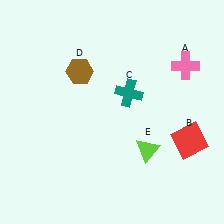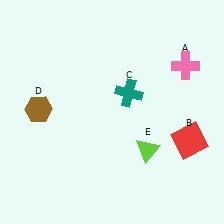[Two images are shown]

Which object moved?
The brown hexagon (D) moved left.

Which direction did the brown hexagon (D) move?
The brown hexagon (D) moved left.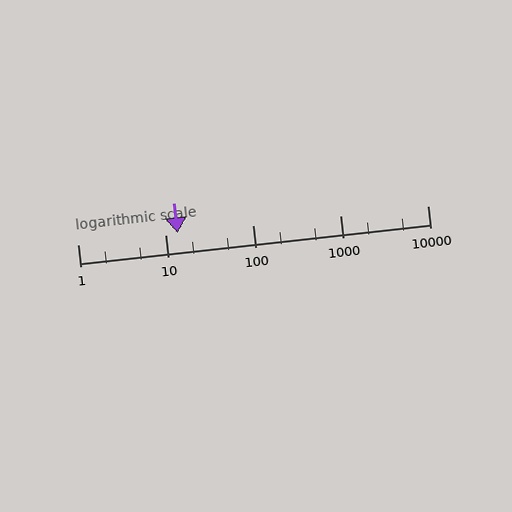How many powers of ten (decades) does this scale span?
The scale spans 4 decades, from 1 to 10000.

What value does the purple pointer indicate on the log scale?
The pointer indicates approximately 14.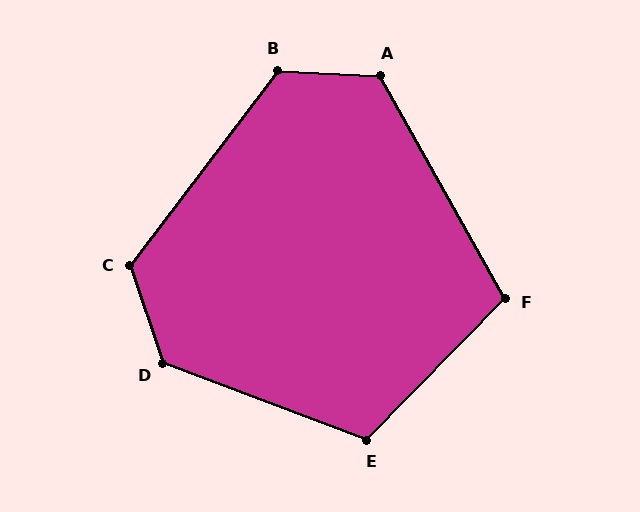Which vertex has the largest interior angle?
D, at approximately 129 degrees.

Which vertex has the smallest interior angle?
F, at approximately 106 degrees.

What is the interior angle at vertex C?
Approximately 124 degrees (obtuse).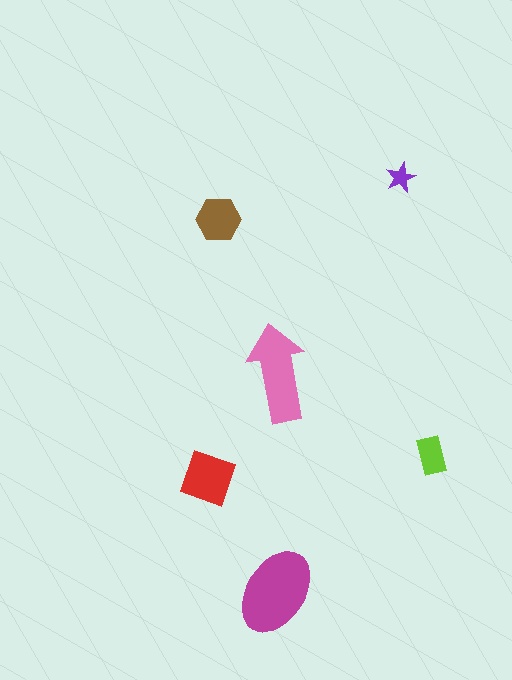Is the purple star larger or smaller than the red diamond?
Smaller.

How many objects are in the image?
There are 6 objects in the image.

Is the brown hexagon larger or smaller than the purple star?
Larger.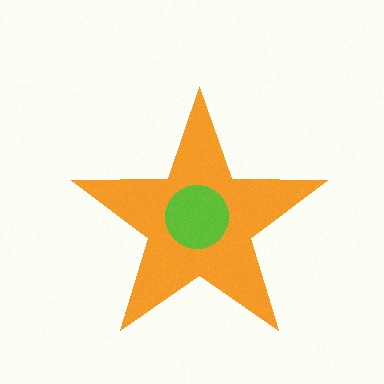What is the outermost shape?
The orange star.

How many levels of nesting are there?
2.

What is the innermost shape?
The lime circle.